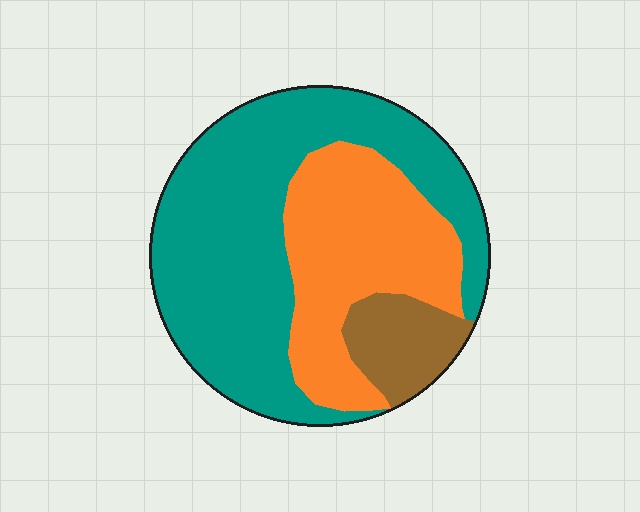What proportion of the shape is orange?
Orange covers about 30% of the shape.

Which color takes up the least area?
Brown, at roughly 10%.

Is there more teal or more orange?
Teal.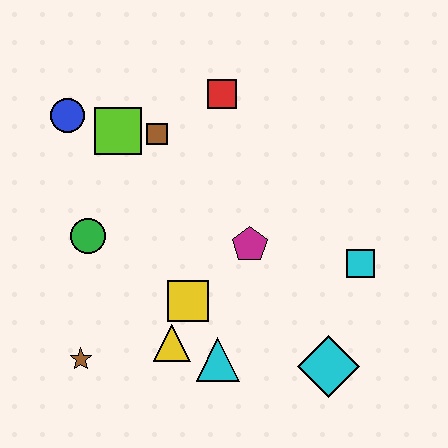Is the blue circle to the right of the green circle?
No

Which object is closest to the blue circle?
The lime square is closest to the blue circle.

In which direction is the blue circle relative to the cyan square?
The blue circle is to the left of the cyan square.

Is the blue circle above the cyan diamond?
Yes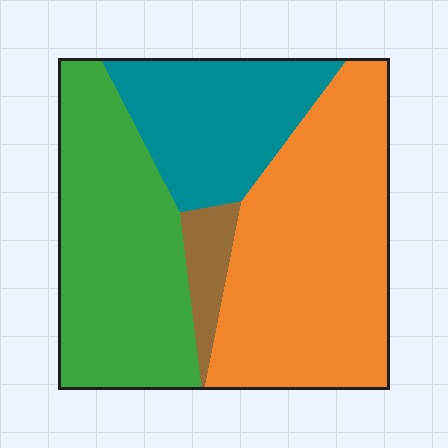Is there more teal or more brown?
Teal.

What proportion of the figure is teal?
Teal takes up about one fifth (1/5) of the figure.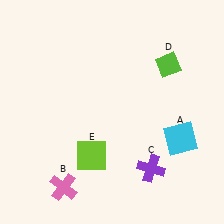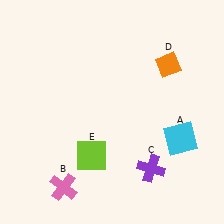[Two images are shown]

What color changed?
The diamond (D) changed from lime in Image 1 to orange in Image 2.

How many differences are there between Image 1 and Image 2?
There is 1 difference between the two images.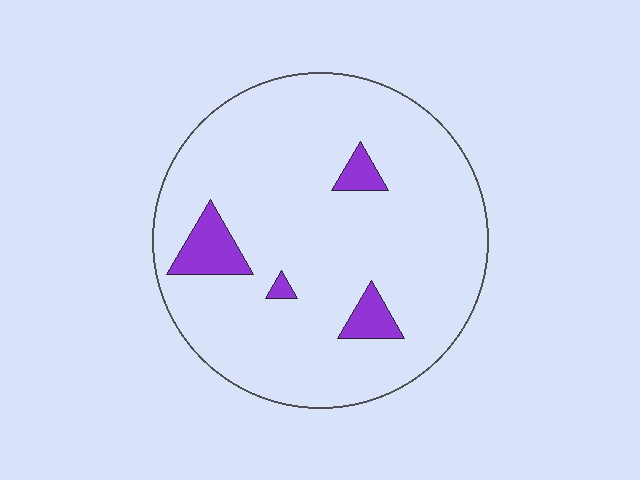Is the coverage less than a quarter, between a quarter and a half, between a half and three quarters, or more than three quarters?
Less than a quarter.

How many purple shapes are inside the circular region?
4.